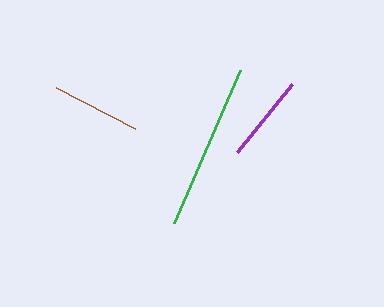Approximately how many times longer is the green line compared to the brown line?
The green line is approximately 1.9 times the length of the brown line.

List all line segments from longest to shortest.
From longest to shortest: green, brown, purple.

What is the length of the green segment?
The green segment is approximately 167 pixels long.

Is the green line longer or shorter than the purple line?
The green line is longer than the purple line.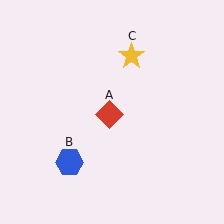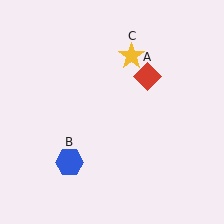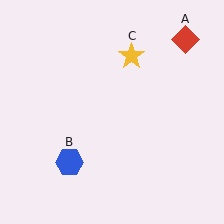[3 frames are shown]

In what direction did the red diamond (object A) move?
The red diamond (object A) moved up and to the right.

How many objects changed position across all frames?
1 object changed position: red diamond (object A).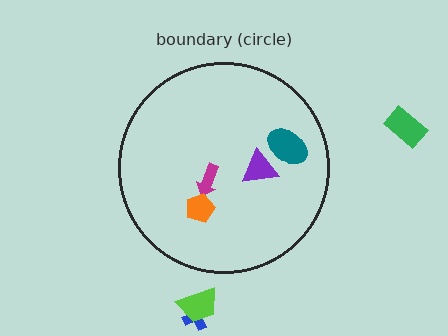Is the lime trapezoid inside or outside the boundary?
Outside.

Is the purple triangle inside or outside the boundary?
Inside.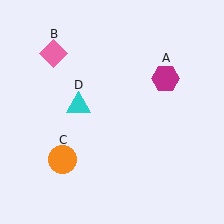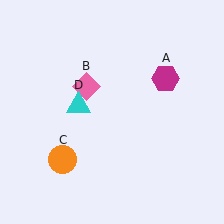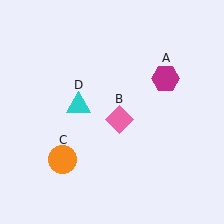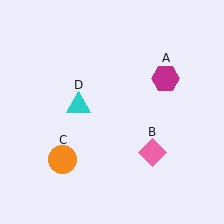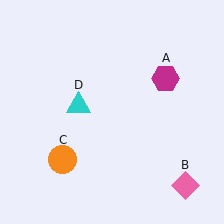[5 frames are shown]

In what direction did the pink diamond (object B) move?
The pink diamond (object B) moved down and to the right.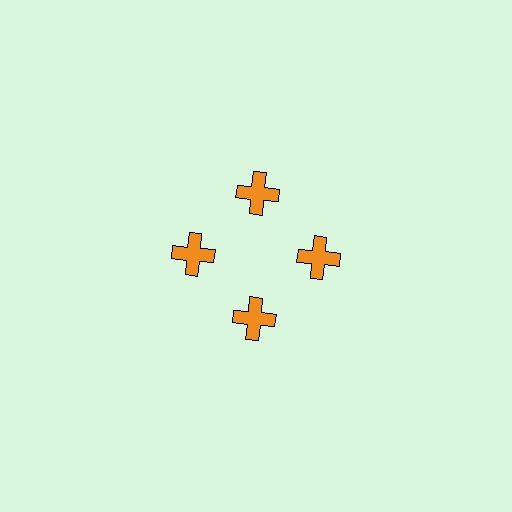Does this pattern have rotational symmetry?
Yes, this pattern has 4-fold rotational symmetry. It looks the same after rotating 90 degrees around the center.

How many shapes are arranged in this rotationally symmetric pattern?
There are 4 shapes, arranged in 4 groups of 1.